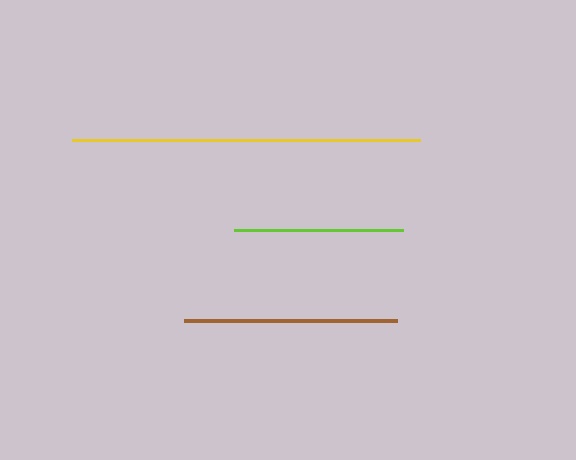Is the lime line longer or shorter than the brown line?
The brown line is longer than the lime line.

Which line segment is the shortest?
The lime line is the shortest at approximately 169 pixels.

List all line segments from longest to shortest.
From longest to shortest: yellow, brown, lime.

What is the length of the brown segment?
The brown segment is approximately 213 pixels long.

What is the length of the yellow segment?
The yellow segment is approximately 348 pixels long.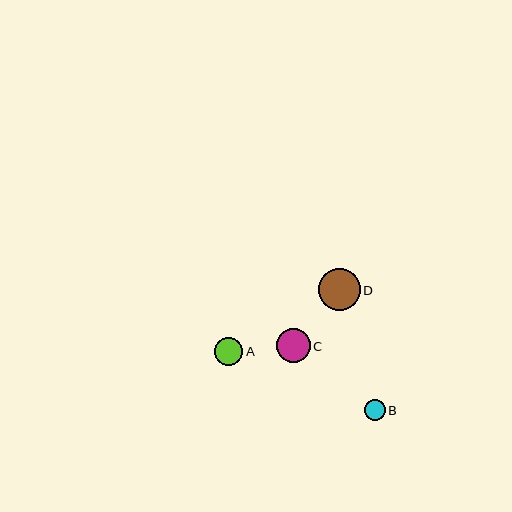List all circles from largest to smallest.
From largest to smallest: D, C, A, B.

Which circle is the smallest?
Circle B is the smallest with a size of approximately 21 pixels.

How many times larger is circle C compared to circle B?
Circle C is approximately 1.6 times the size of circle B.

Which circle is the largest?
Circle D is the largest with a size of approximately 42 pixels.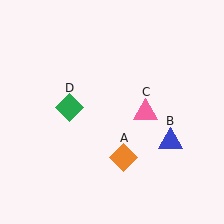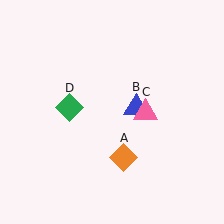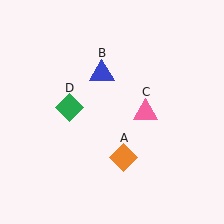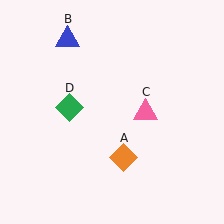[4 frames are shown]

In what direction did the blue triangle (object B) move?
The blue triangle (object B) moved up and to the left.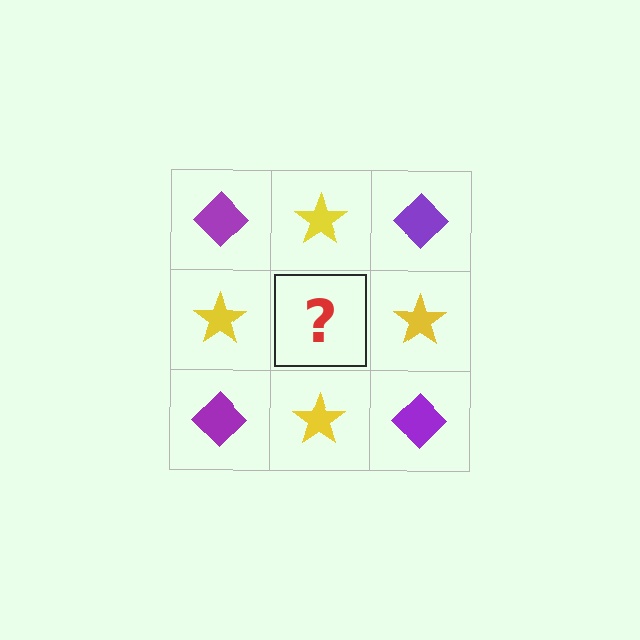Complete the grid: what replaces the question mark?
The question mark should be replaced with a purple diamond.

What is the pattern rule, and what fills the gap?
The rule is that it alternates purple diamond and yellow star in a checkerboard pattern. The gap should be filled with a purple diamond.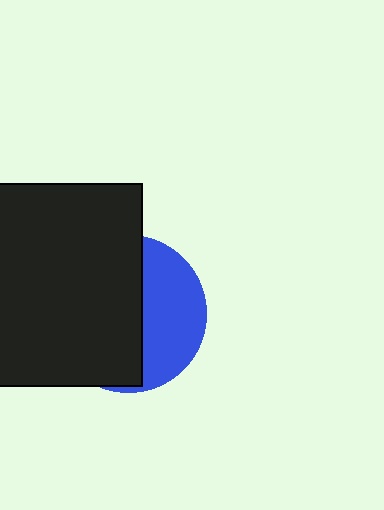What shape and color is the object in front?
The object in front is a black rectangle.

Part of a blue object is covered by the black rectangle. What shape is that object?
It is a circle.